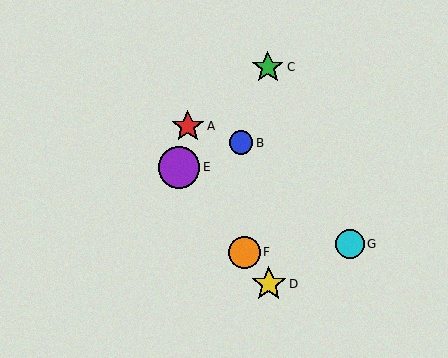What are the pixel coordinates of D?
Object D is at (269, 284).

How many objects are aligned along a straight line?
3 objects (D, E, F) are aligned along a straight line.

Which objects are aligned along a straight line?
Objects D, E, F are aligned along a straight line.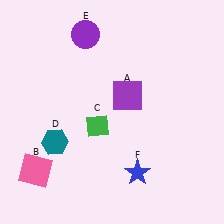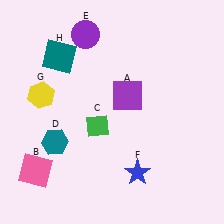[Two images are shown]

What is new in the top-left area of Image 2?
A teal square (H) was added in the top-left area of Image 2.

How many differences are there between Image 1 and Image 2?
There are 2 differences between the two images.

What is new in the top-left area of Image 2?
A yellow hexagon (G) was added in the top-left area of Image 2.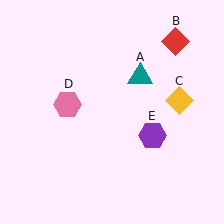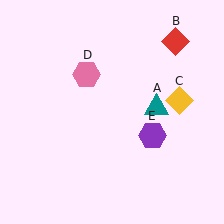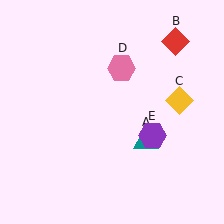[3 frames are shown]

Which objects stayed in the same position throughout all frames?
Red diamond (object B) and yellow diamond (object C) and purple hexagon (object E) remained stationary.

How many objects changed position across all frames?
2 objects changed position: teal triangle (object A), pink hexagon (object D).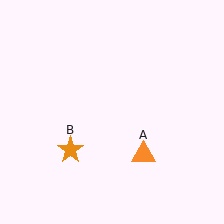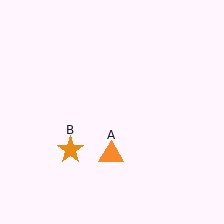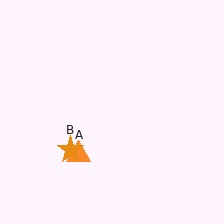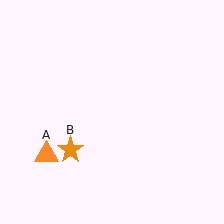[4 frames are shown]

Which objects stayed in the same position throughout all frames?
Orange star (object B) remained stationary.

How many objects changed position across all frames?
1 object changed position: orange triangle (object A).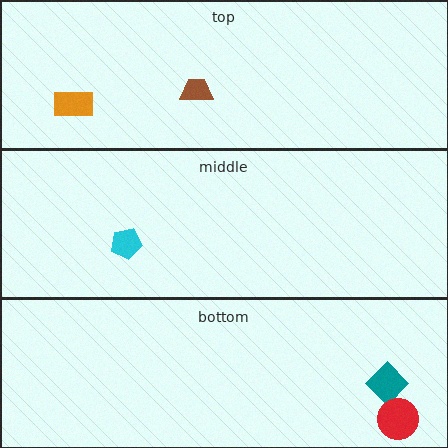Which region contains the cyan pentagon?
The middle region.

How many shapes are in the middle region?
1.